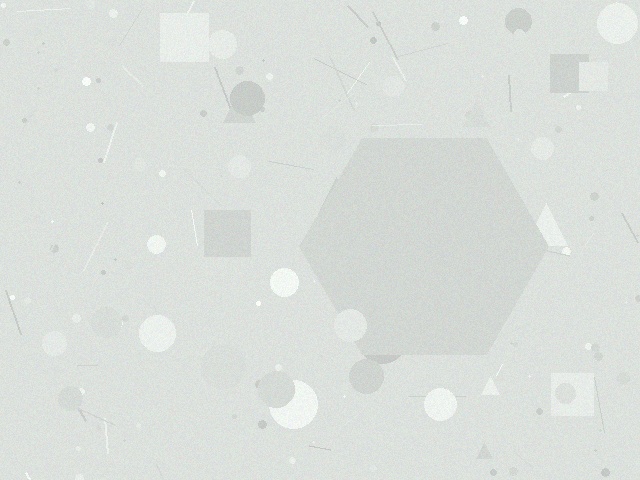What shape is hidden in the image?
A hexagon is hidden in the image.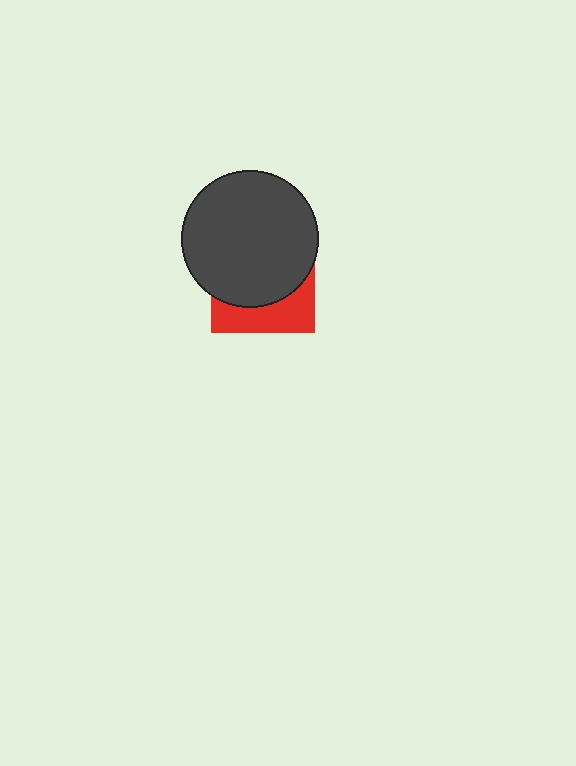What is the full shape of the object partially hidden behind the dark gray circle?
The partially hidden object is a red square.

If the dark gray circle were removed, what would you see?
You would see the complete red square.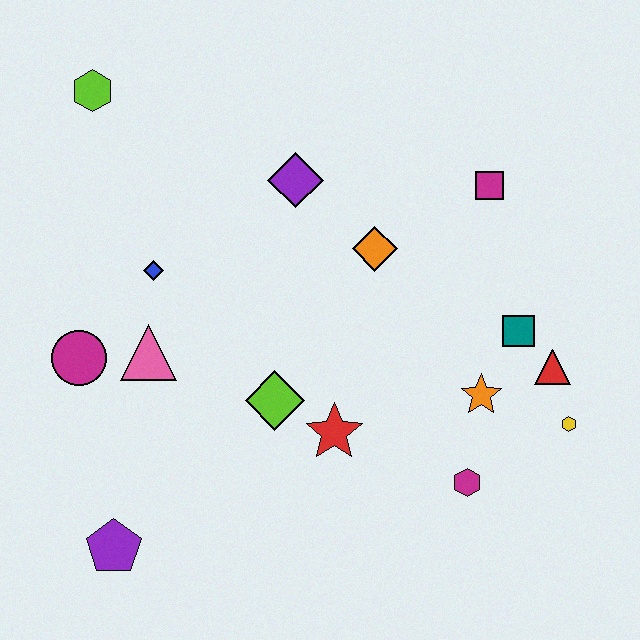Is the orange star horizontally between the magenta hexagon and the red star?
No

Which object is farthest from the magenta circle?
The yellow hexagon is farthest from the magenta circle.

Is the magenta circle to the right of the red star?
No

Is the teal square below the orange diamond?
Yes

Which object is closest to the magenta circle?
The pink triangle is closest to the magenta circle.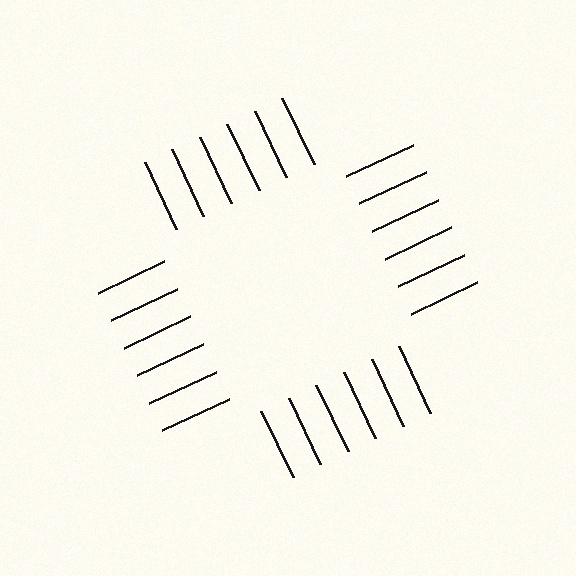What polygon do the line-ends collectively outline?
An illusory square — the line segments terminate on its edges but no continuous stroke is drawn.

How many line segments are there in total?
24 — 6 along each of the 4 edges.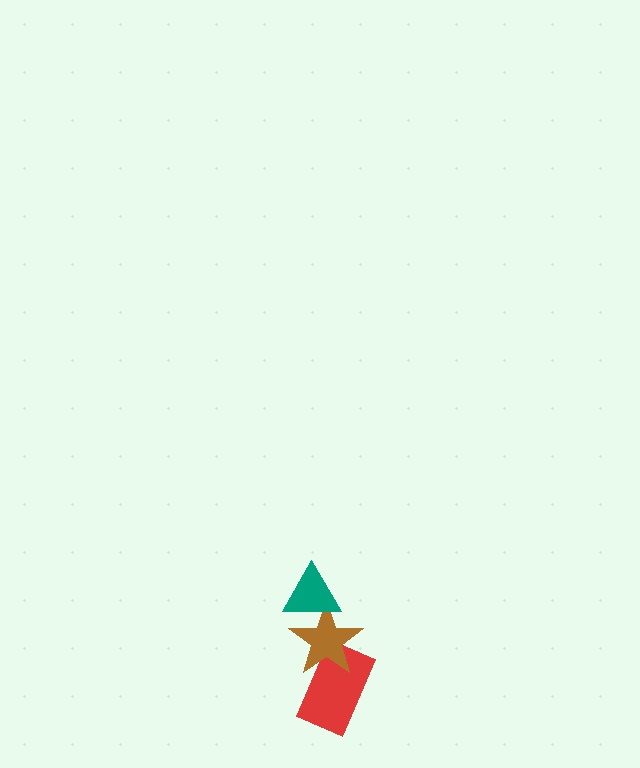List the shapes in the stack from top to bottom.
From top to bottom: the teal triangle, the brown star, the red rectangle.